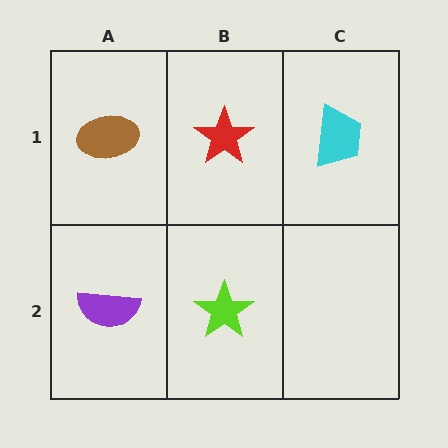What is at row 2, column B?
A lime star.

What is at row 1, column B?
A red star.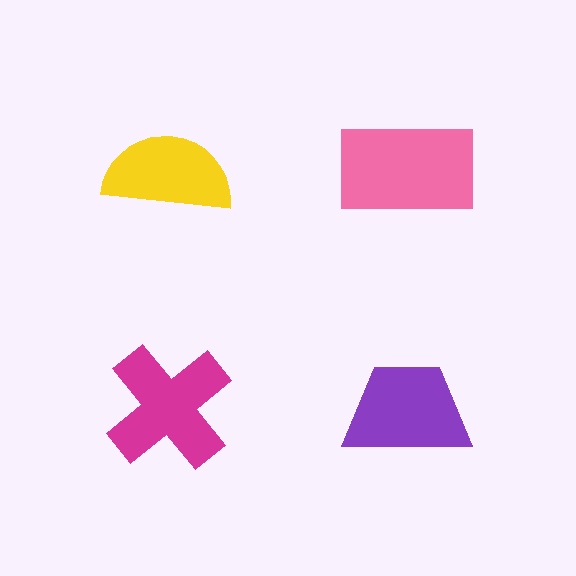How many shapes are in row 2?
2 shapes.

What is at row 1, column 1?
A yellow semicircle.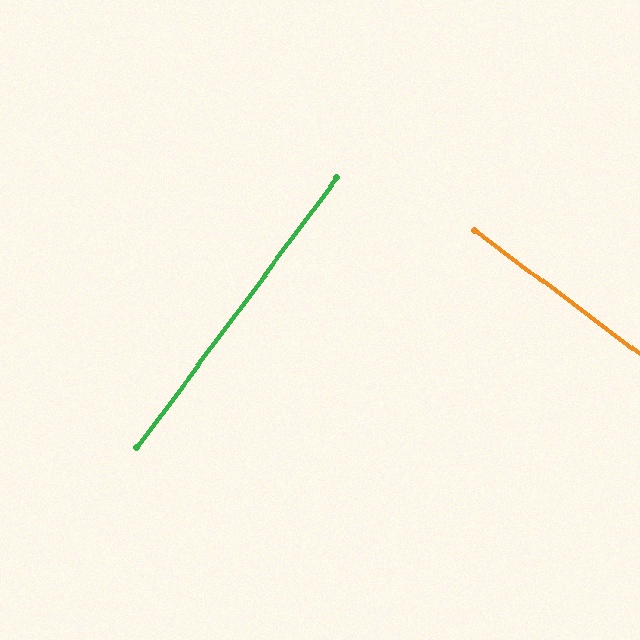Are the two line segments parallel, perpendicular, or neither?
Perpendicular — they meet at approximately 90°.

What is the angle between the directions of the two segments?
Approximately 90 degrees.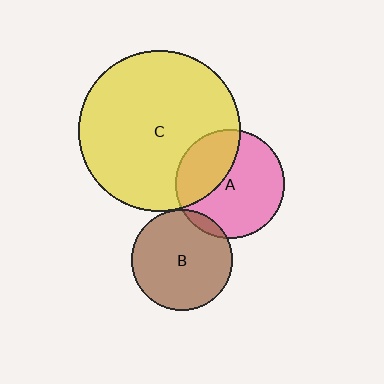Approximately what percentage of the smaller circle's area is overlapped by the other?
Approximately 35%.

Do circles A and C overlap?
Yes.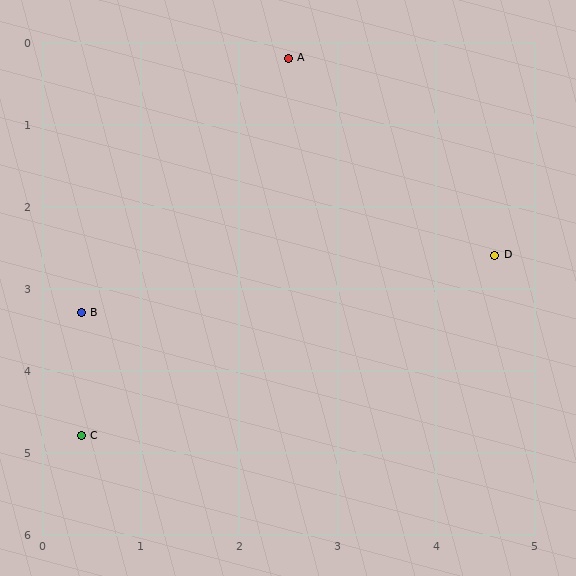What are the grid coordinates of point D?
Point D is at approximately (4.6, 2.6).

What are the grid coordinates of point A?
Point A is at approximately (2.5, 0.2).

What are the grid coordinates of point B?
Point B is at approximately (0.4, 3.3).